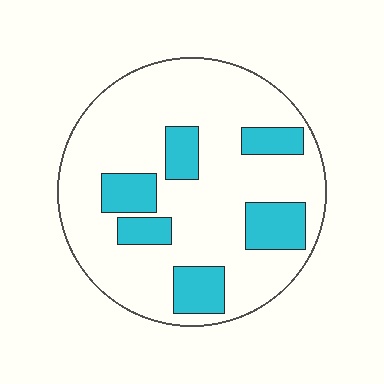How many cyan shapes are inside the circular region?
6.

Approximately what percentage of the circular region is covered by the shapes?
Approximately 20%.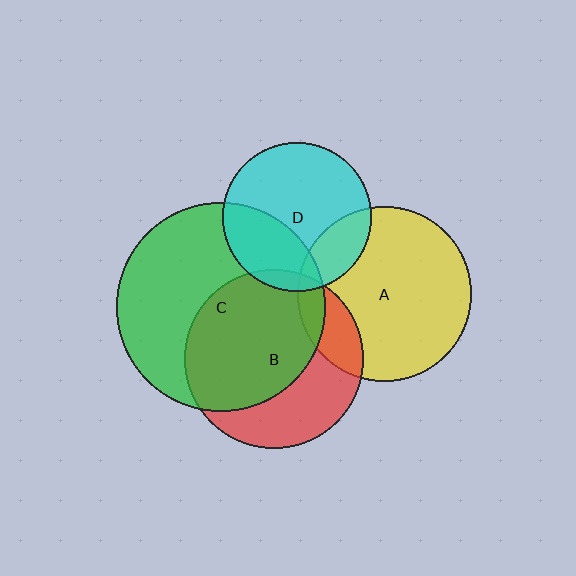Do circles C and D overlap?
Yes.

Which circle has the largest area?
Circle C (green).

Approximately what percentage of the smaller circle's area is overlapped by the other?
Approximately 30%.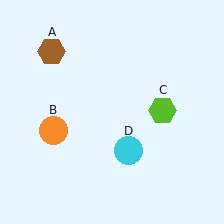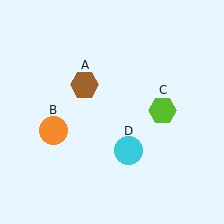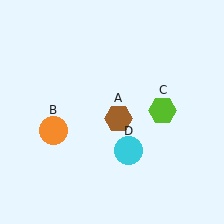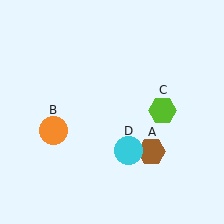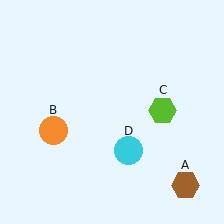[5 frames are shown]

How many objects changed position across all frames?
1 object changed position: brown hexagon (object A).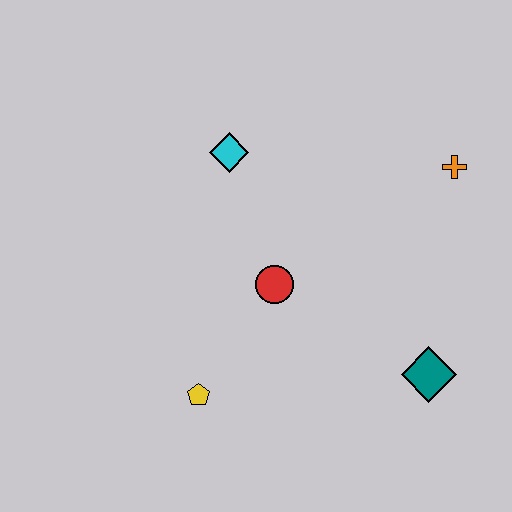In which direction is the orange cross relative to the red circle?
The orange cross is to the right of the red circle.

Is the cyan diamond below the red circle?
No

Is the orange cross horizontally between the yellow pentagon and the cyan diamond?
No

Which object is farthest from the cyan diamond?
The teal diamond is farthest from the cyan diamond.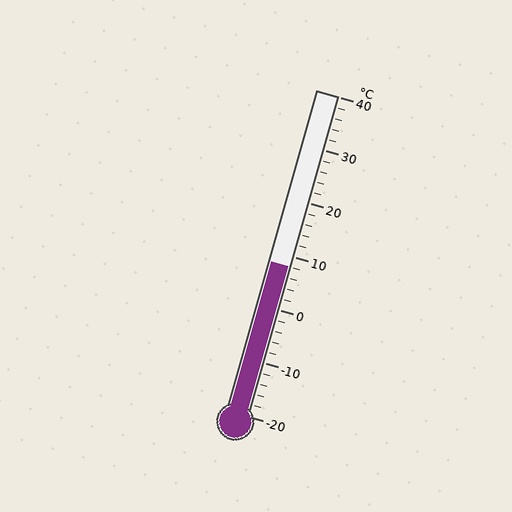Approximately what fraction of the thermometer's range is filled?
The thermometer is filled to approximately 45% of its range.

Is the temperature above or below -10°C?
The temperature is above -10°C.